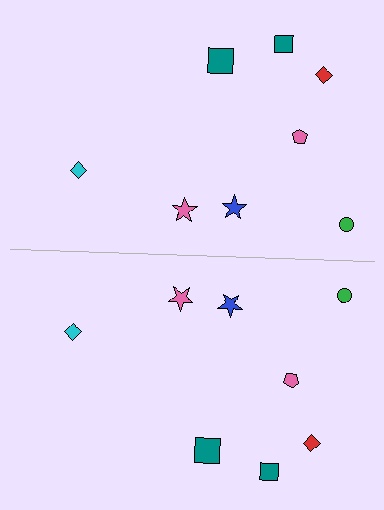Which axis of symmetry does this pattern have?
The pattern has a horizontal axis of symmetry running through the center of the image.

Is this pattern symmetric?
Yes, this pattern has bilateral (reflection) symmetry.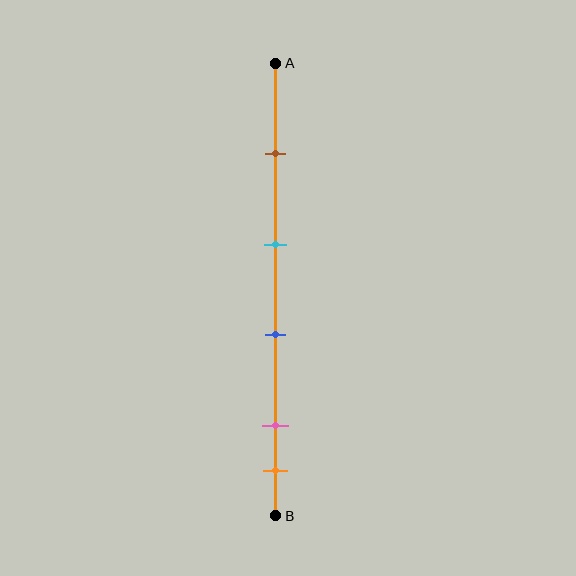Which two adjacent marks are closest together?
The pink and orange marks are the closest adjacent pair.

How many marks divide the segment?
There are 5 marks dividing the segment.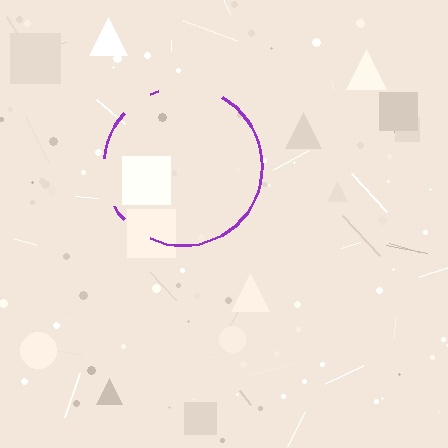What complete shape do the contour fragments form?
The contour fragments form a circle.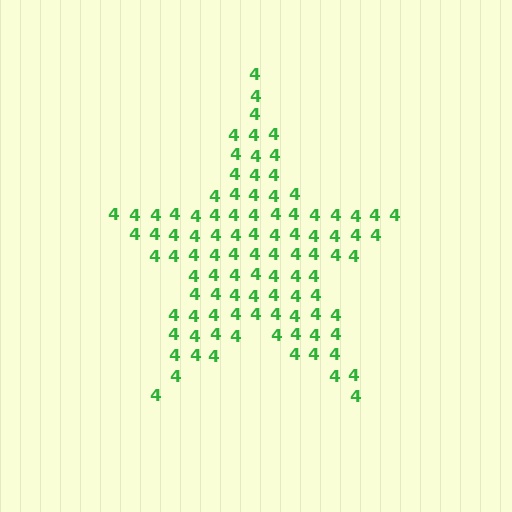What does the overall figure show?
The overall figure shows a star.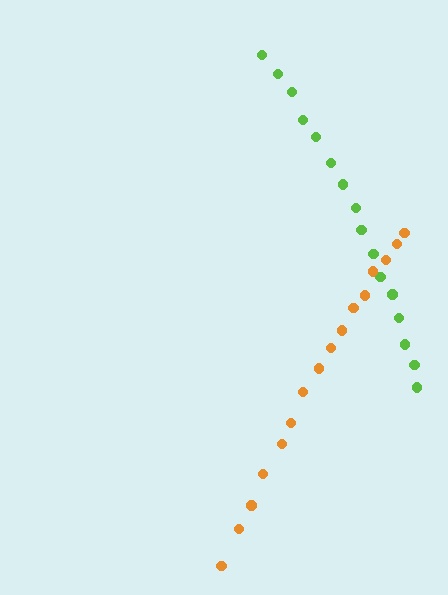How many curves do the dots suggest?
There are 2 distinct paths.